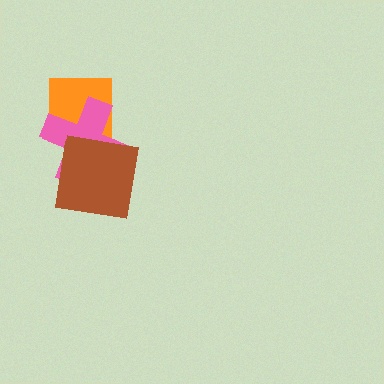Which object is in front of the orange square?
The pink cross is in front of the orange square.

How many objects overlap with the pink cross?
2 objects overlap with the pink cross.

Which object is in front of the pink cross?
The brown square is in front of the pink cross.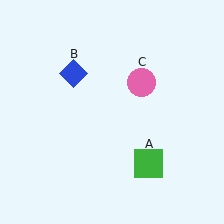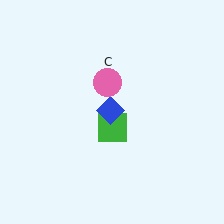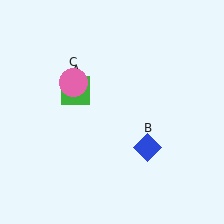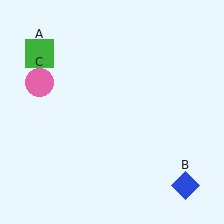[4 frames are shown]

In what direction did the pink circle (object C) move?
The pink circle (object C) moved left.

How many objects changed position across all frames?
3 objects changed position: green square (object A), blue diamond (object B), pink circle (object C).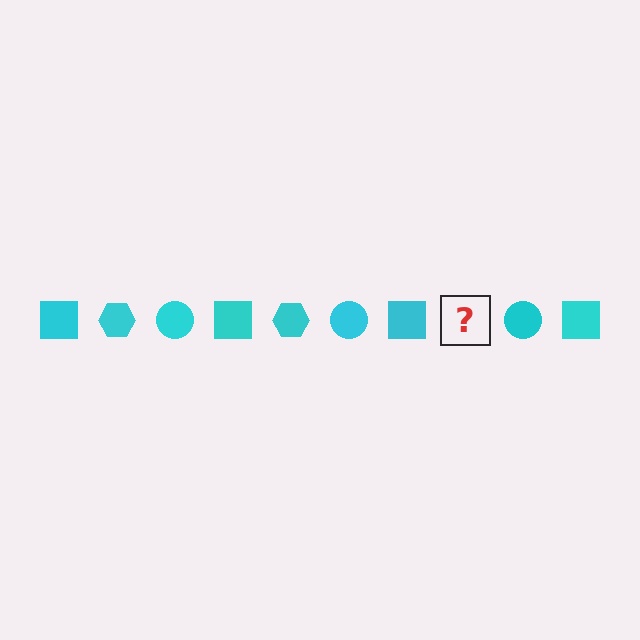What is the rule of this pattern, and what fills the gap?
The rule is that the pattern cycles through square, hexagon, circle shapes in cyan. The gap should be filled with a cyan hexagon.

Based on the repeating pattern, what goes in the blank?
The blank should be a cyan hexagon.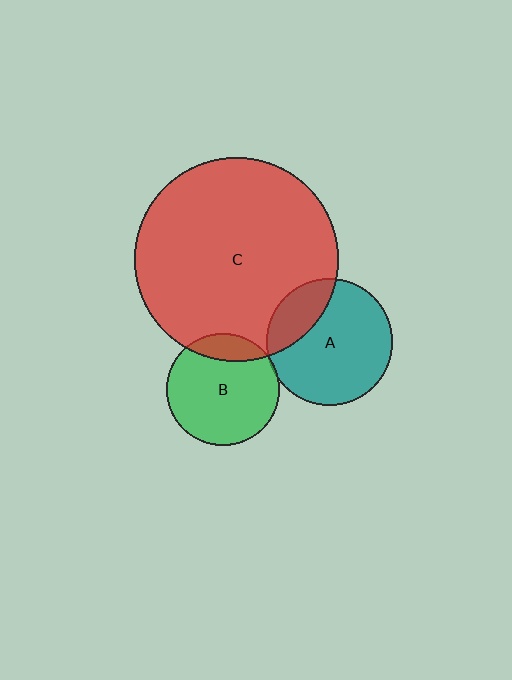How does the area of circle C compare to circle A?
Approximately 2.6 times.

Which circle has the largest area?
Circle C (red).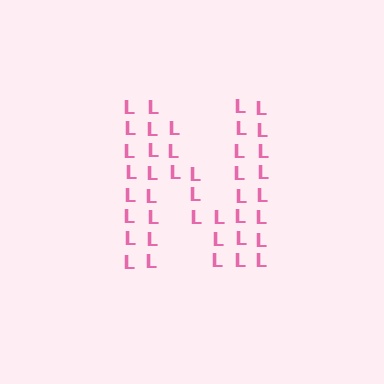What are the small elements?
The small elements are letter L's.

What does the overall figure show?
The overall figure shows the letter N.